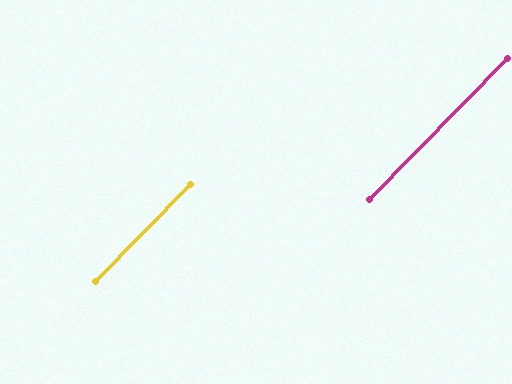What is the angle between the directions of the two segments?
Approximately 0 degrees.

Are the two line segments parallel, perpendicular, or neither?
Parallel — their directions differ by only 0.1°.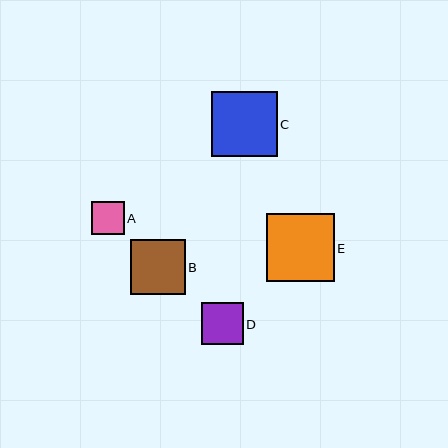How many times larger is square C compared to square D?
Square C is approximately 1.6 times the size of square D.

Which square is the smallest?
Square A is the smallest with a size of approximately 33 pixels.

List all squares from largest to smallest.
From largest to smallest: E, C, B, D, A.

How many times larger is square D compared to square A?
Square D is approximately 1.3 times the size of square A.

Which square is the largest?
Square E is the largest with a size of approximately 68 pixels.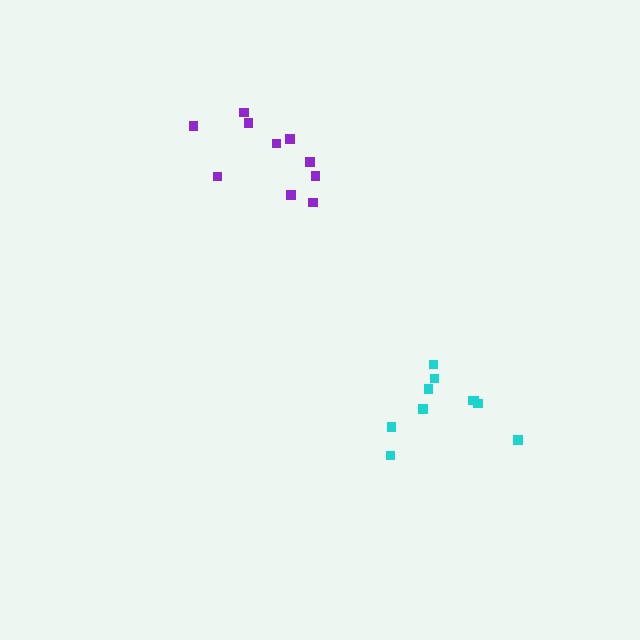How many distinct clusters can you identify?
There are 2 distinct clusters.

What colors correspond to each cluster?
The clusters are colored: purple, cyan.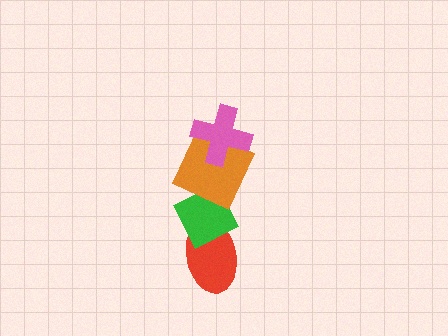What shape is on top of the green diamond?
The orange square is on top of the green diamond.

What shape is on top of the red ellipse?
The green diamond is on top of the red ellipse.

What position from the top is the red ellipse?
The red ellipse is 4th from the top.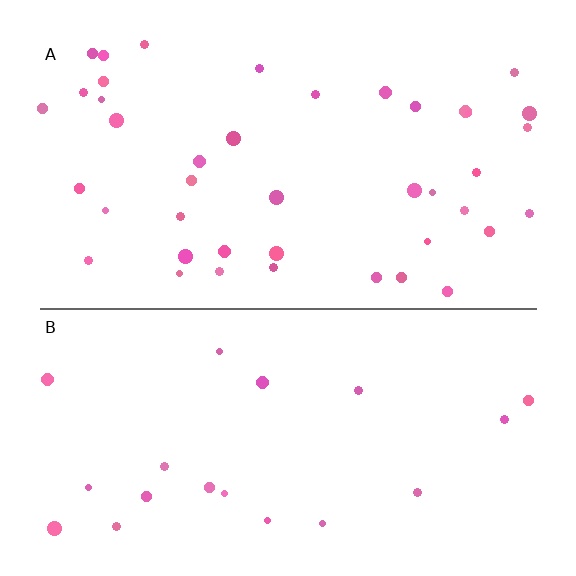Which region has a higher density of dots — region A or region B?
A (the top).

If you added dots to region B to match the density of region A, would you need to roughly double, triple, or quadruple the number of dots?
Approximately double.